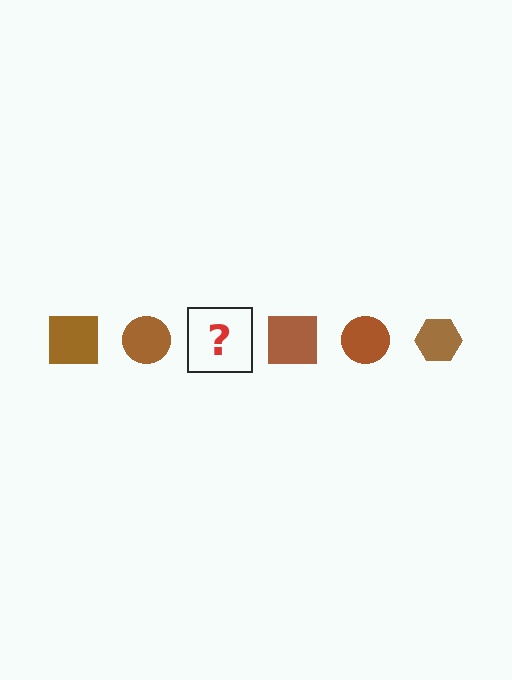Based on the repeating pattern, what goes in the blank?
The blank should be a brown hexagon.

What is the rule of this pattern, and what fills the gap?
The rule is that the pattern cycles through square, circle, hexagon shapes in brown. The gap should be filled with a brown hexagon.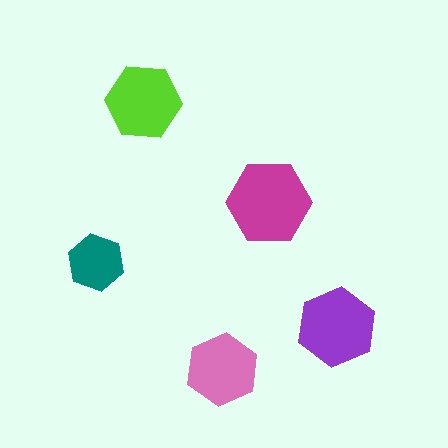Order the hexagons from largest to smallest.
the magenta one, the purple one, the lime one, the pink one, the teal one.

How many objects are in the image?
There are 5 objects in the image.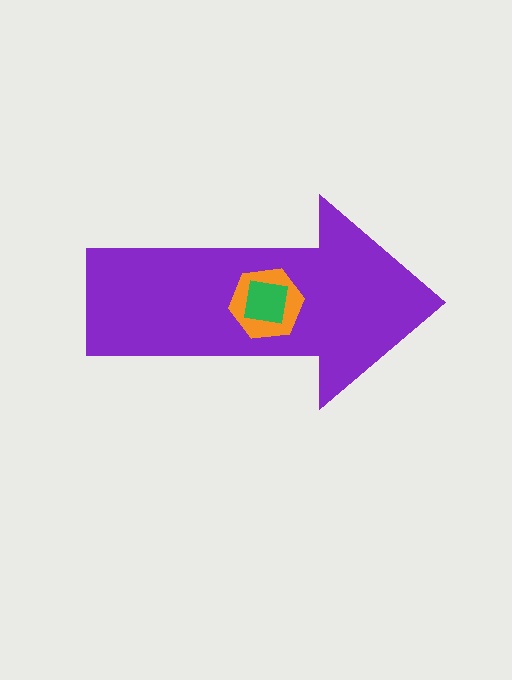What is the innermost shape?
The green square.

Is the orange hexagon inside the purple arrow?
Yes.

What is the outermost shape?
The purple arrow.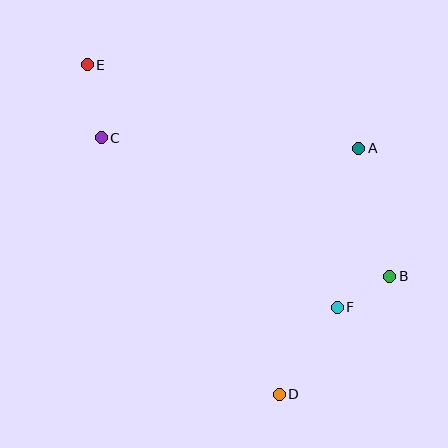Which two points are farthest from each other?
Points D and E are farthest from each other.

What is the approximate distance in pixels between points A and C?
The distance between A and C is approximately 258 pixels.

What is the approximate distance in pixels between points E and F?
The distance between E and F is approximately 348 pixels.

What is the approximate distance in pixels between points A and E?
The distance between A and E is approximately 284 pixels.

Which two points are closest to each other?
Points B and F are closest to each other.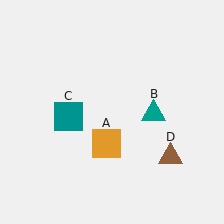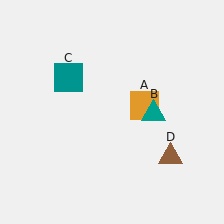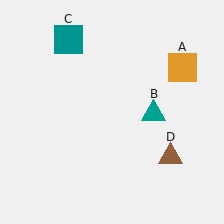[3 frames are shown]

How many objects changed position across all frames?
2 objects changed position: orange square (object A), teal square (object C).